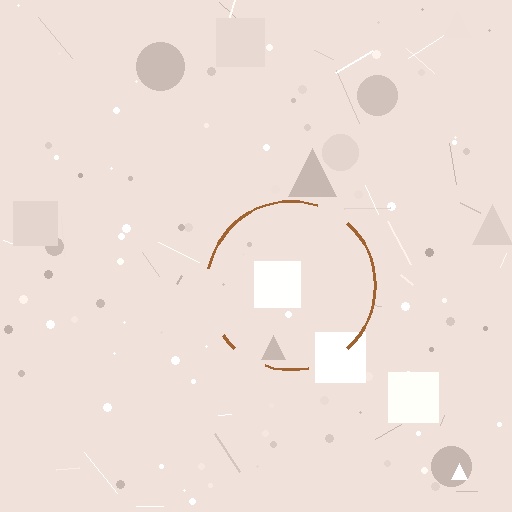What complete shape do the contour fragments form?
The contour fragments form a circle.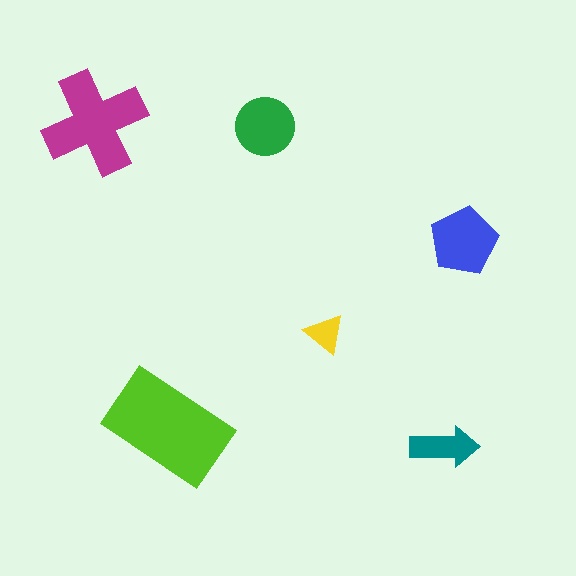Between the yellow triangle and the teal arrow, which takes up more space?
The teal arrow.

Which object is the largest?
The lime rectangle.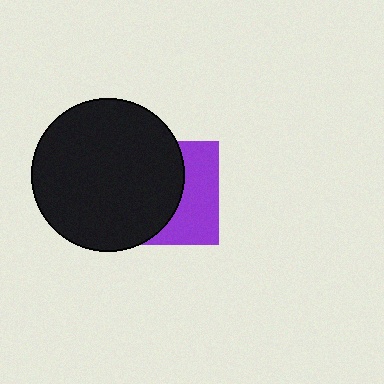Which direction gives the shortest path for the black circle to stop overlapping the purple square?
Moving left gives the shortest separation.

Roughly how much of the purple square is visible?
A small part of it is visible (roughly 42%).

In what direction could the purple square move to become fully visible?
The purple square could move right. That would shift it out from behind the black circle entirely.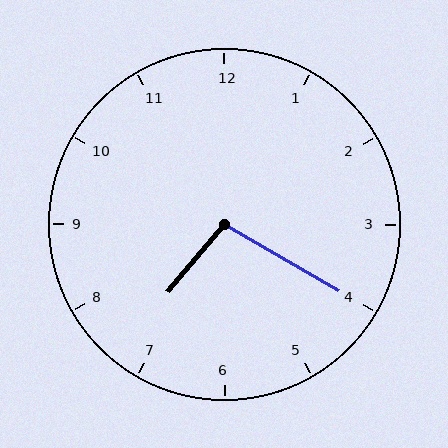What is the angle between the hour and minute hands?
Approximately 100 degrees.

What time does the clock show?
7:20.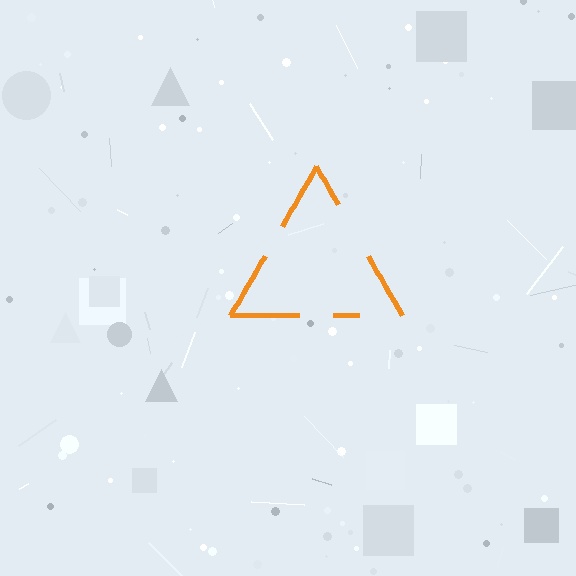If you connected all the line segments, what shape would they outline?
They would outline a triangle.